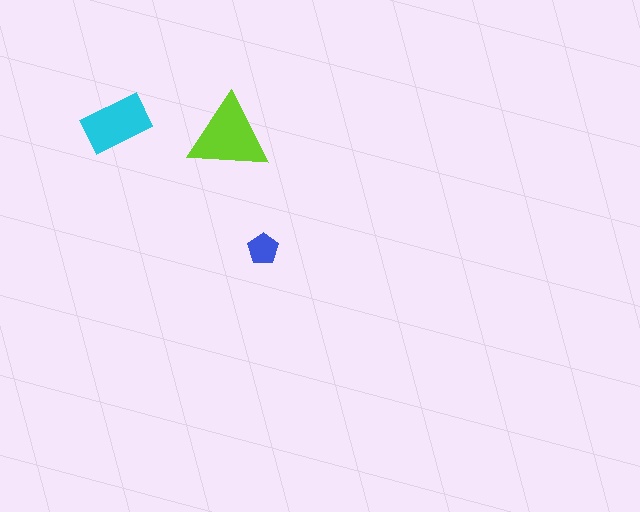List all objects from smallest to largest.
The blue pentagon, the cyan rectangle, the lime triangle.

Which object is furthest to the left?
The cyan rectangle is leftmost.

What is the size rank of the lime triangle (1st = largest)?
1st.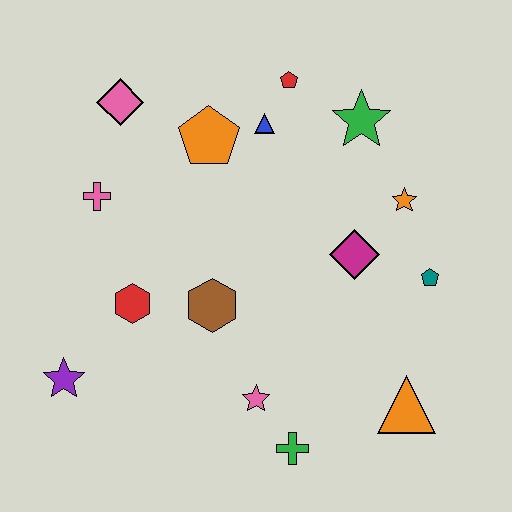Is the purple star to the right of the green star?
No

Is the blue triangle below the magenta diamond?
No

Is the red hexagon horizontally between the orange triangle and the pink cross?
Yes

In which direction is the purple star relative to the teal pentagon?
The purple star is to the left of the teal pentagon.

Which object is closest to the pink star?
The green cross is closest to the pink star.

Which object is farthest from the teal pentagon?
The purple star is farthest from the teal pentagon.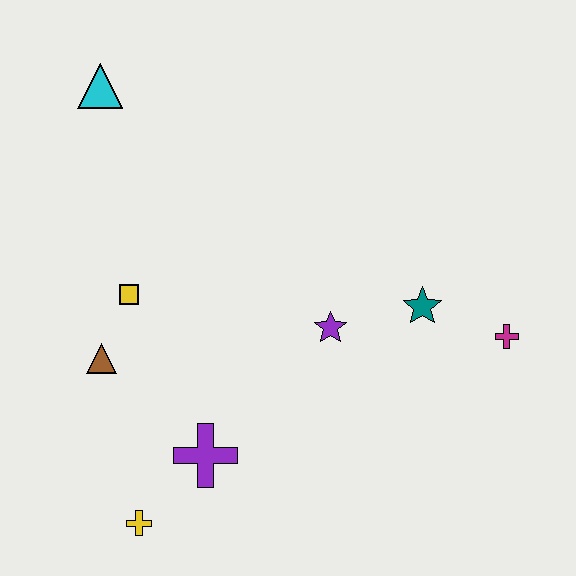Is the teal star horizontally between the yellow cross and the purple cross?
No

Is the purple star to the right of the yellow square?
Yes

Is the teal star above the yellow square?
No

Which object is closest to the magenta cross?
The teal star is closest to the magenta cross.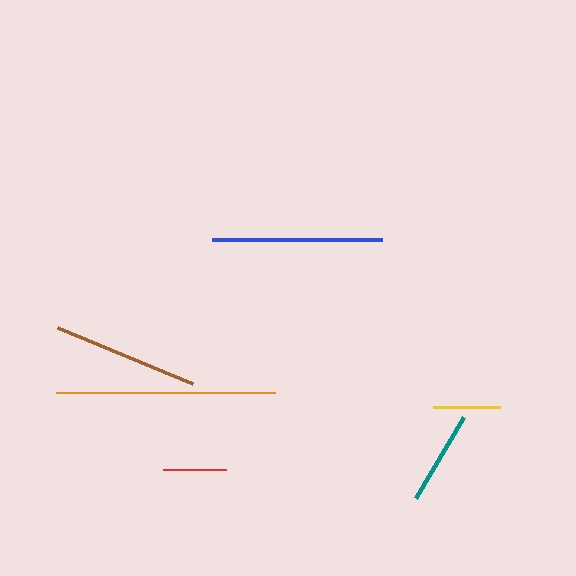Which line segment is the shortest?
The red line is the shortest at approximately 62 pixels.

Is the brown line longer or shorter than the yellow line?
The brown line is longer than the yellow line.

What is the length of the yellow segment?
The yellow segment is approximately 66 pixels long.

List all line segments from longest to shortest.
From longest to shortest: orange, blue, brown, teal, yellow, red.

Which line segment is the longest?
The orange line is the longest at approximately 219 pixels.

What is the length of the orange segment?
The orange segment is approximately 219 pixels long.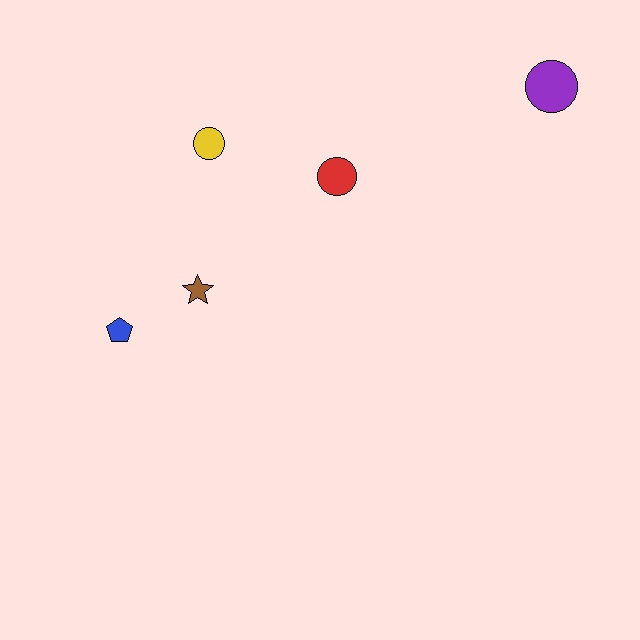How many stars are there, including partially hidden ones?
There is 1 star.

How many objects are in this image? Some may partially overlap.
There are 5 objects.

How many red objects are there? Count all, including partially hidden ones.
There is 1 red object.